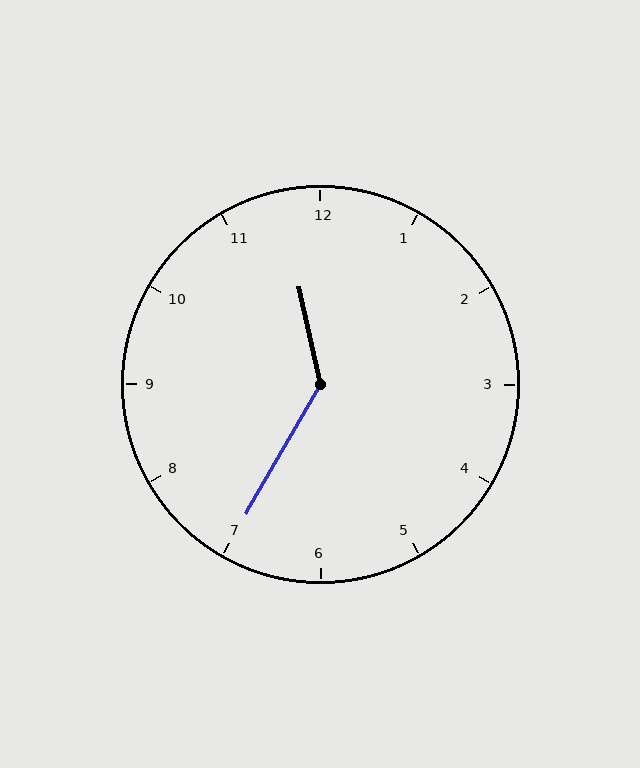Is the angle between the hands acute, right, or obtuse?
It is obtuse.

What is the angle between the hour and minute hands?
Approximately 138 degrees.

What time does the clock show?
11:35.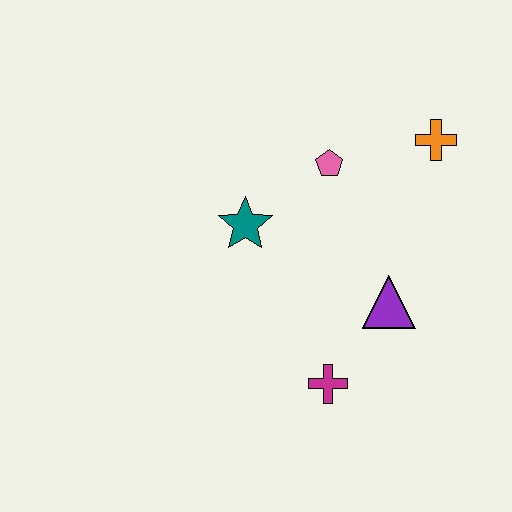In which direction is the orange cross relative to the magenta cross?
The orange cross is above the magenta cross.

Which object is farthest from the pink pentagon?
The magenta cross is farthest from the pink pentagon.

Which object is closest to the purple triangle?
The magenta cross is closest to the purple triangle.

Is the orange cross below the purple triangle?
No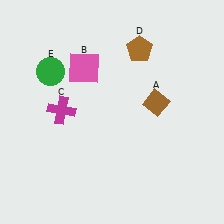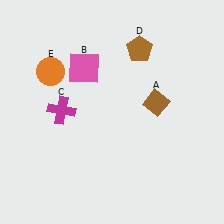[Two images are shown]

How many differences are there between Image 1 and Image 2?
There is 1 difference between the two images.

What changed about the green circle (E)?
In Image 1, E is green. In Image 2, it changed to orange.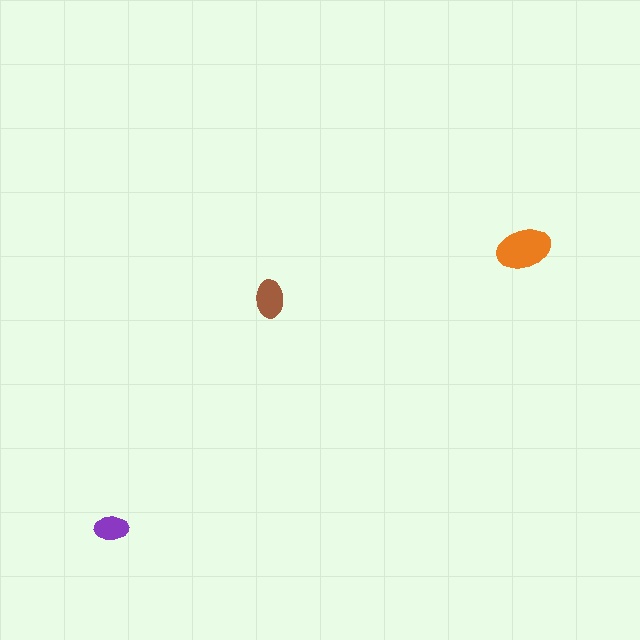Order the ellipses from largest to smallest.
the orange one, the brown one, the purple one.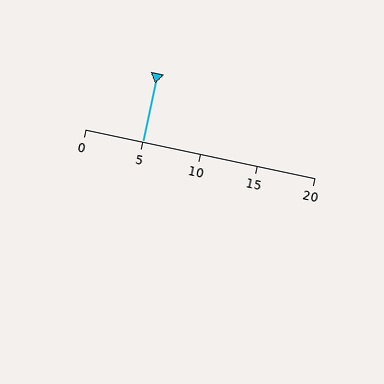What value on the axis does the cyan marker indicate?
The marker indicates approximately 5.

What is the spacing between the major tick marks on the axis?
The major ticks are spaced 5 apart.